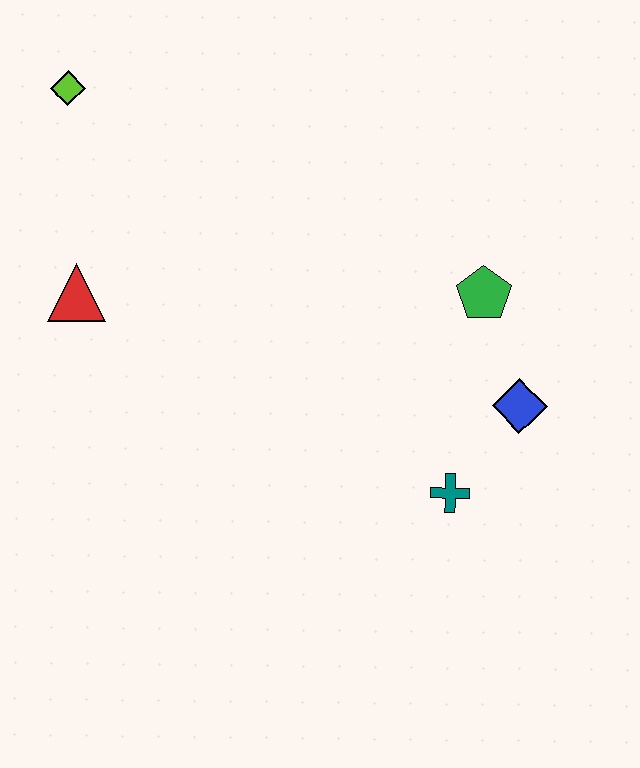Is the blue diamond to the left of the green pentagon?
No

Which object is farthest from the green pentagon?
The lime diamond is farthest from the green pentagon.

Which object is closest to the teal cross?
The blue diamond is closest to the teal cross.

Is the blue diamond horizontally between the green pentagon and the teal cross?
No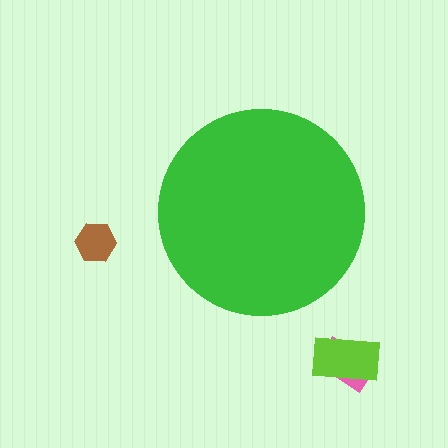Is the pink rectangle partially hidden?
No, the pink rectangle is fully visible.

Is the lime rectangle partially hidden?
No, the lime rectangle is fully visible.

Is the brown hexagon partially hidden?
No, the brown hexagon is fully visible.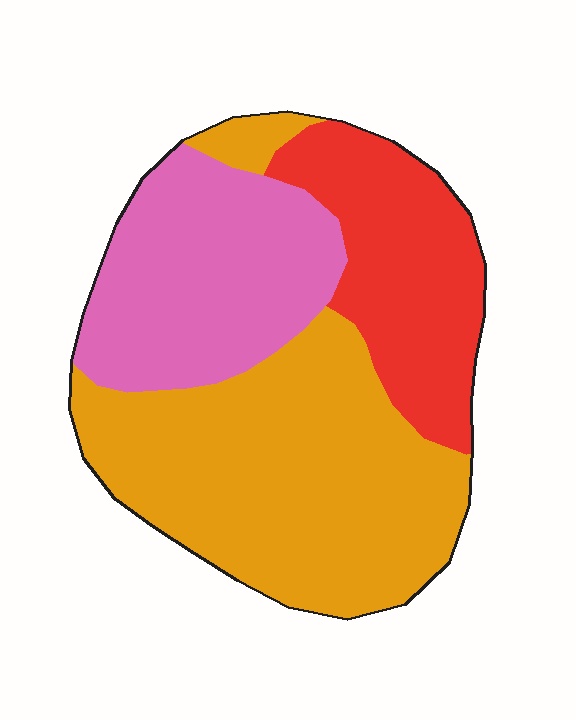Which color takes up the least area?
Red, at roughly 25%.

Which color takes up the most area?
Orange, at roughly 50%.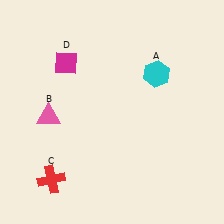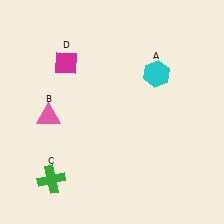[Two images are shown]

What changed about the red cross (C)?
In Image 1, C is red. In Image 2, it changed to green.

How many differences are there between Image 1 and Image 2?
There is 1 difference between the two images.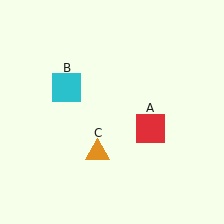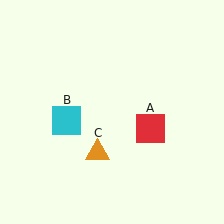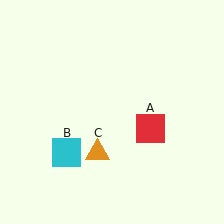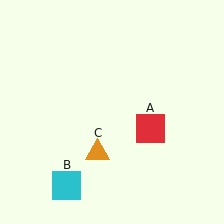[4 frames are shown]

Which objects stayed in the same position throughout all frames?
Red square (object A) and orange triangle (object C) remained stationary.